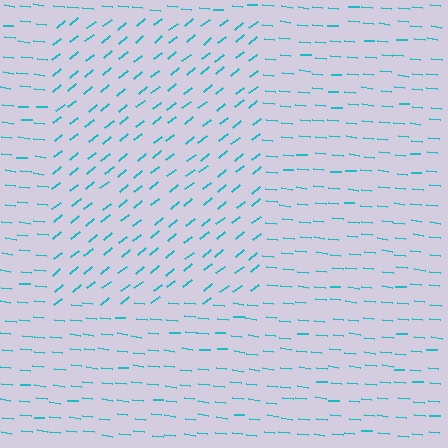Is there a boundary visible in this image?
Yes, there is a texture boundary formed by a change in line orientation.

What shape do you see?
I see a rectangle.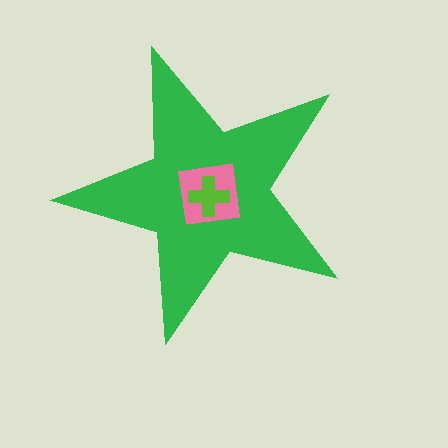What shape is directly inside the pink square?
The lime cross.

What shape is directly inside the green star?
The pink square.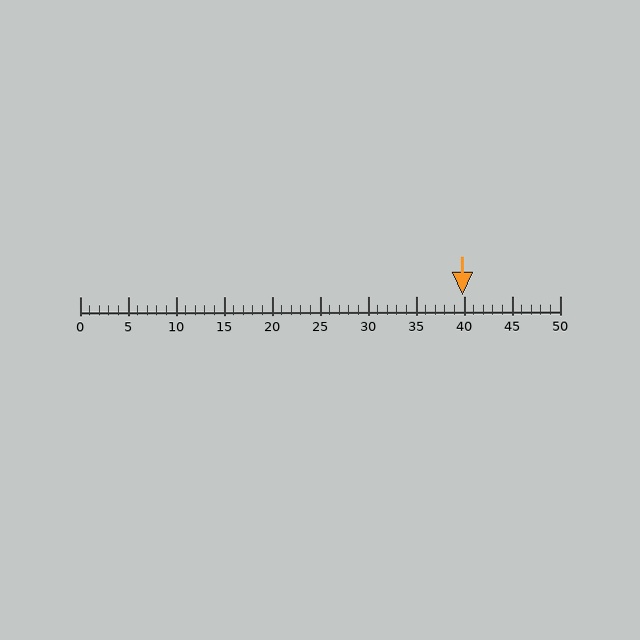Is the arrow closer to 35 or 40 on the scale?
The arrow is closer to 40.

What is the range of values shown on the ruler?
The ruler shows values from 0 to 50.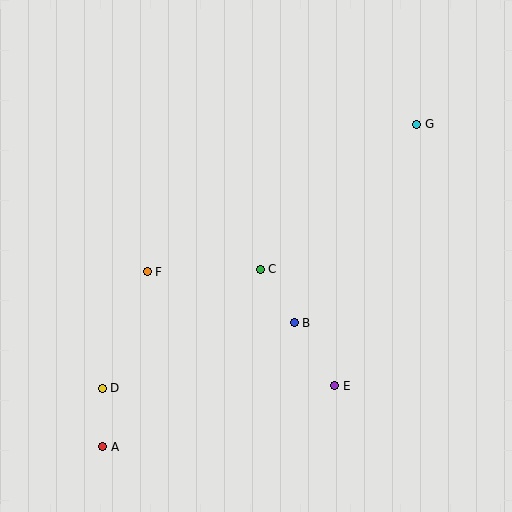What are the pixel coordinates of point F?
Point F is at (147, 272).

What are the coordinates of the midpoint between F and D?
The midpoint between F and D is at (125, 330).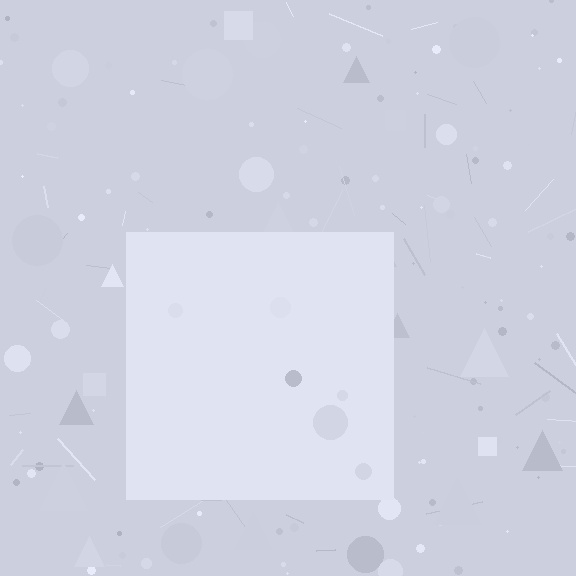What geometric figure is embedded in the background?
A square is embedded in the background.